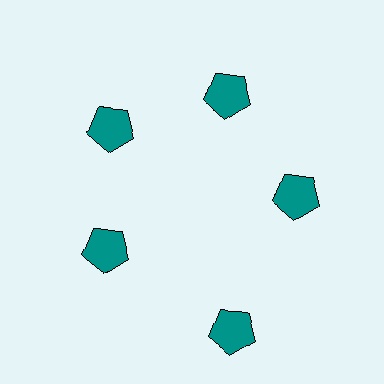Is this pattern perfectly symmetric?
No. The 5 teal pentagons are arranged in a ring, but one element near the 5 o'clock position is pushed outward from the center, breaking the 5-fold rotational symmetry.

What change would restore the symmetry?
The symmetry would be restored by moving it inward, back onto the ring so that all 5 pentagons sit at equal angles and equal distance from the center.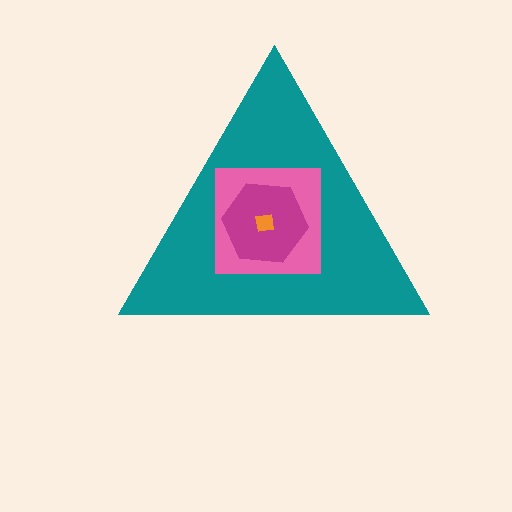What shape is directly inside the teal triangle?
The pink square.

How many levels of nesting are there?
4.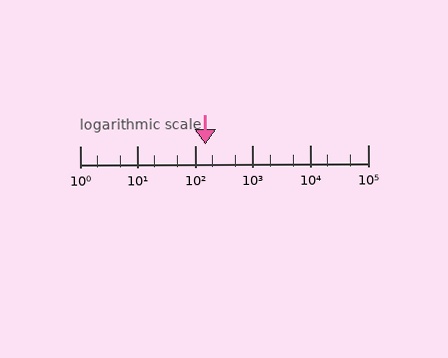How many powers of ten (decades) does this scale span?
The scale spans 5 decades, from 1 to 100000.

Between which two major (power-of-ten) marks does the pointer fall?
The pointer is between 100 and 1000.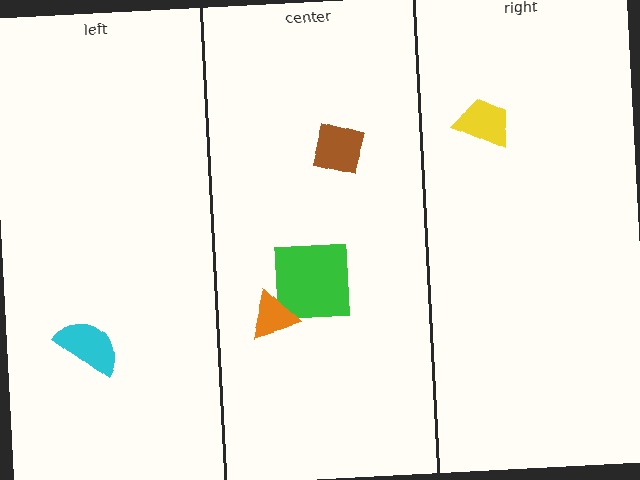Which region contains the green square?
The center region.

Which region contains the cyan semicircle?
The left region.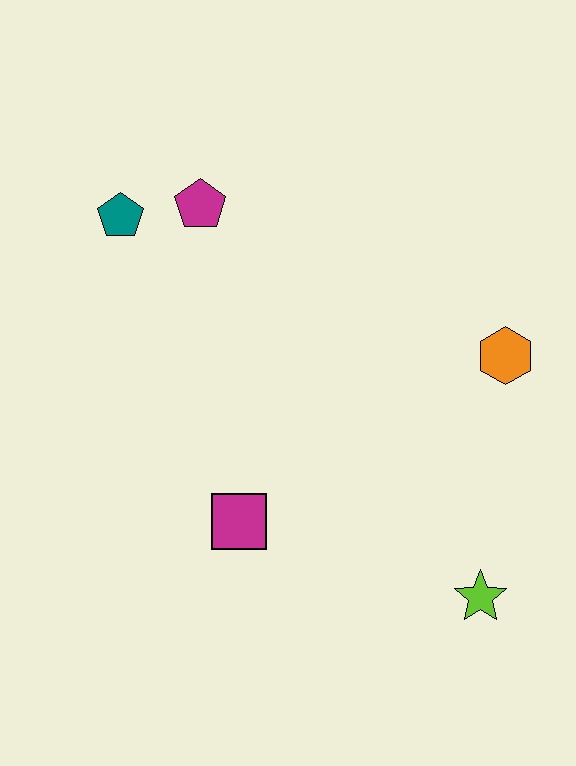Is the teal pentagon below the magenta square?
No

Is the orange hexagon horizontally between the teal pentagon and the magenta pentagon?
No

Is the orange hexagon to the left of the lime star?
No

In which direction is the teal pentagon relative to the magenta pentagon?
The teal pentagon is to the left of the magenta pentagon.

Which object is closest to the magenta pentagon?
The teal pentagon is closest to the magenta pentagon.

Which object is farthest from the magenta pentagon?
The lime star is farthest from the magenta pentagon.